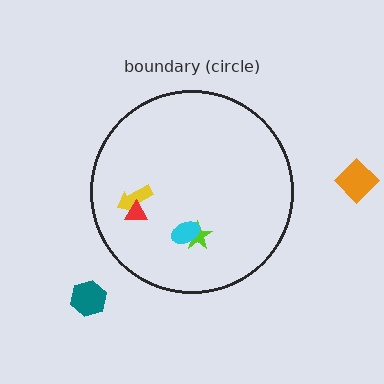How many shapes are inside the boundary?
4 inside, 2 outside.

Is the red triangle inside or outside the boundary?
Inside.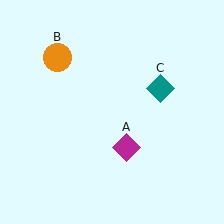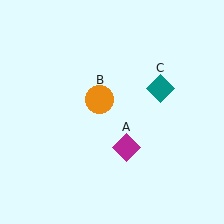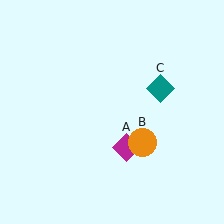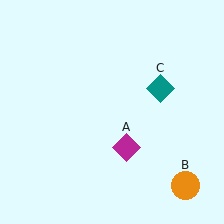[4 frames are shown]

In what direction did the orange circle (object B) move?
The orange circle (object B) moved down and to the right.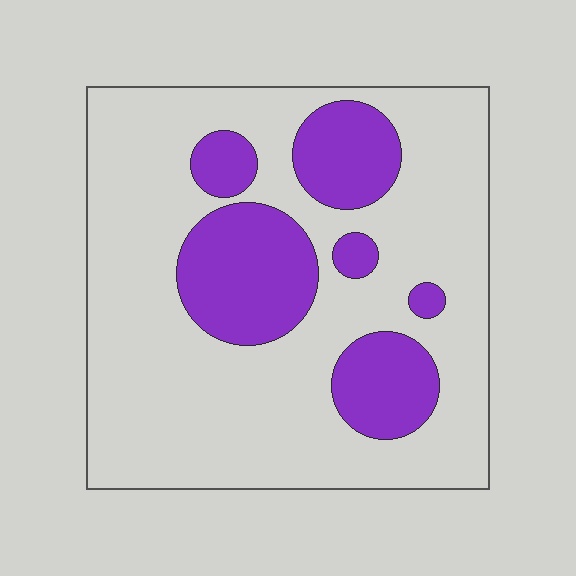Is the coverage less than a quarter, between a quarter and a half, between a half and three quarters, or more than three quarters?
Between a quarter and a half.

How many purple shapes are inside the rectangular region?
6.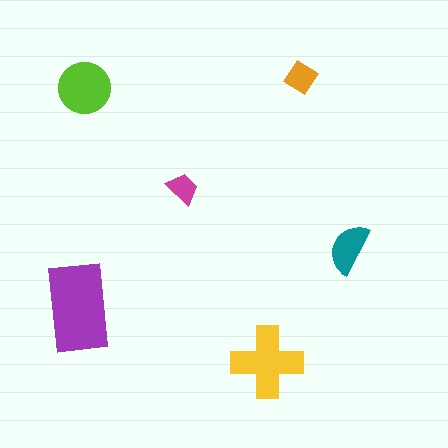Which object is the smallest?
The magenta trapezoid.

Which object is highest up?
The orange diamond is topmost.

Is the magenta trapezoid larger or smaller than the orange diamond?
Smaller.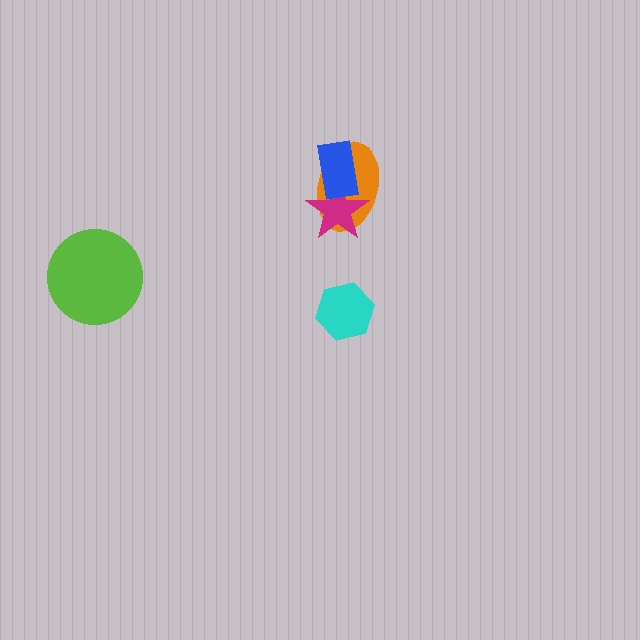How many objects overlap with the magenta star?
2 objects overlap with the magenta star.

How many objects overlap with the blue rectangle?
2 objects overlap with the blue rectangle.